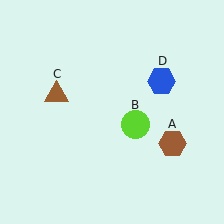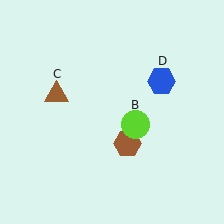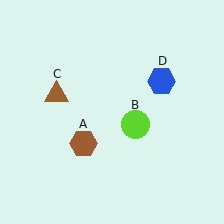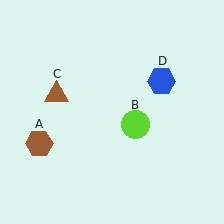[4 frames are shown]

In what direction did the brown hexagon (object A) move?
The brown hexagon (object A) moved left.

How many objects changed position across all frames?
1 object changed position: brown hexagon (object A).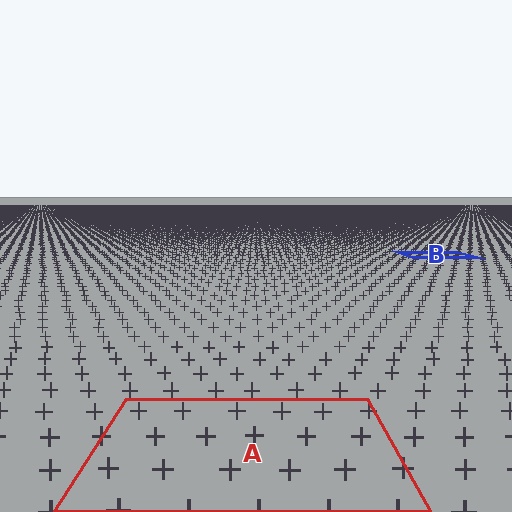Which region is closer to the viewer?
Region A is closer. The texture elements there are larger and more spread out.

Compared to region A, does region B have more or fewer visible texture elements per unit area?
Region B has more texture elements per unit area — they are packed more densely because it is farther away.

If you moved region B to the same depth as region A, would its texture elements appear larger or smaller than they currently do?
They would appear larger. At a closer depth, the same texture elements are projected at a bigger on-screen size.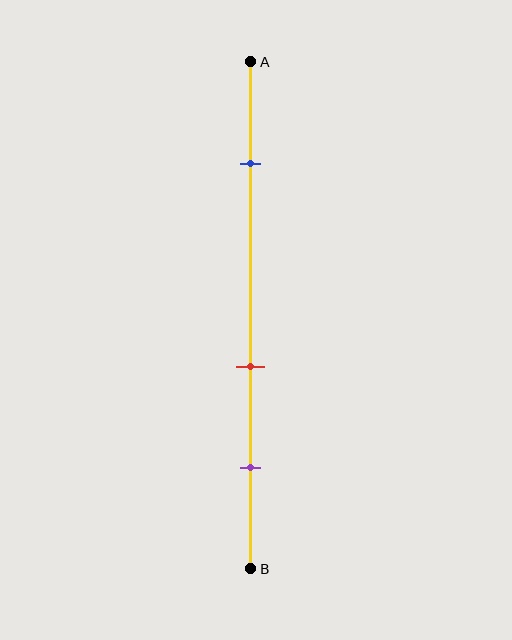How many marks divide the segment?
There are 3 marks dividing the segment.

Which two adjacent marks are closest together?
The red and purple marks are the closest adjacent pair.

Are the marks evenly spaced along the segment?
No, the marks are not evenly spaced.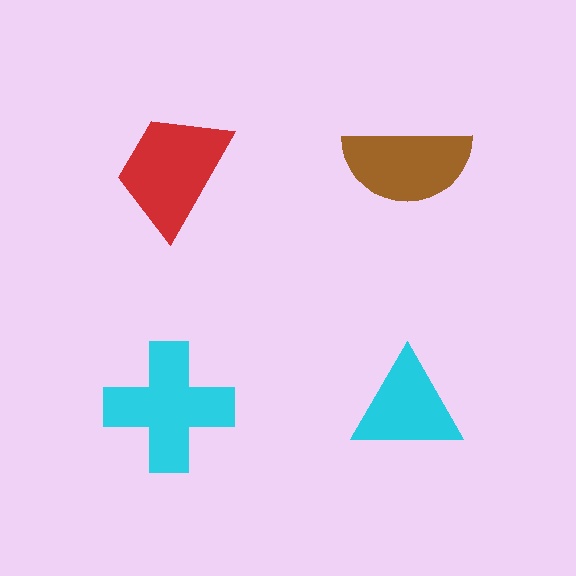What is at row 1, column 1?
A red trapezoid.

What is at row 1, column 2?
A brown semicircle.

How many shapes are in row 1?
2 shapes.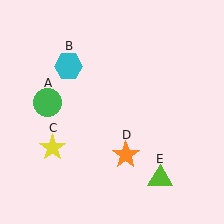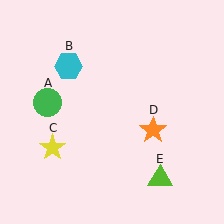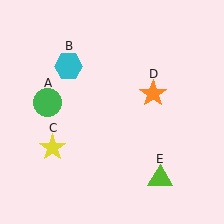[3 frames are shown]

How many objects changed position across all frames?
1 object changed position: orange star (object D).